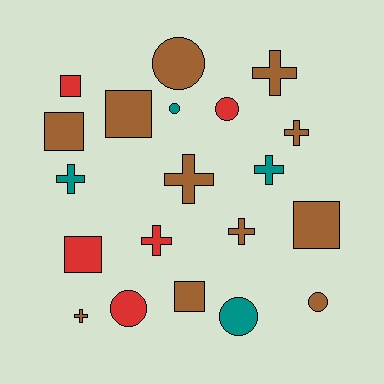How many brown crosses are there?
There are 5 brown crosses.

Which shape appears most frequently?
Cross, with 8 objects.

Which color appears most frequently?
Brown, with 11 objects.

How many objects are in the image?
There are 20 objects.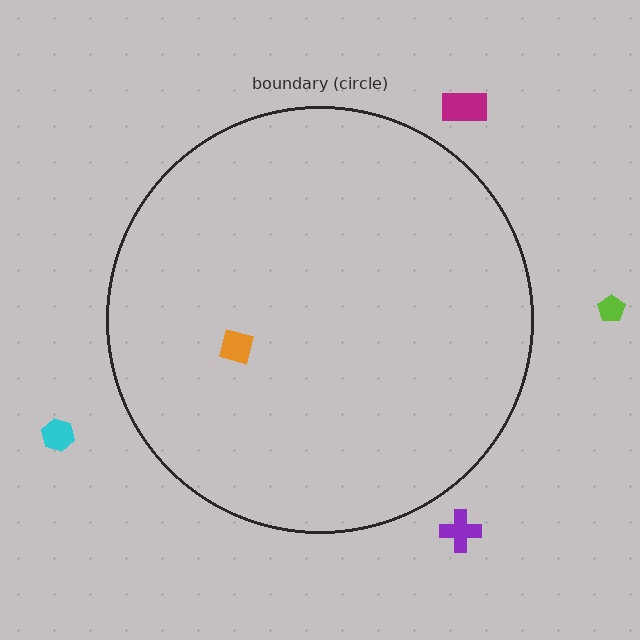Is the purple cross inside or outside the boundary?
Outside.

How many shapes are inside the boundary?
1 inside, 4 outside.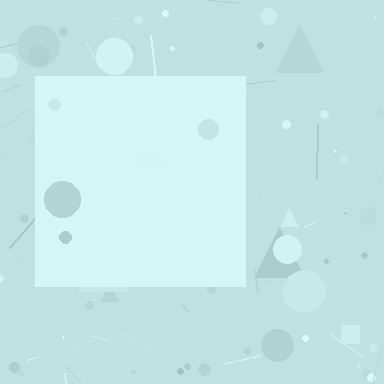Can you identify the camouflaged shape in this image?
The camouflaged shape is a square.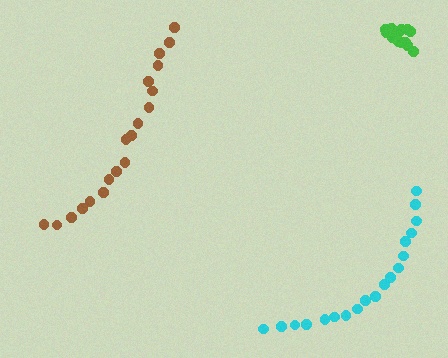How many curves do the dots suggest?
There are 3 distinct paths.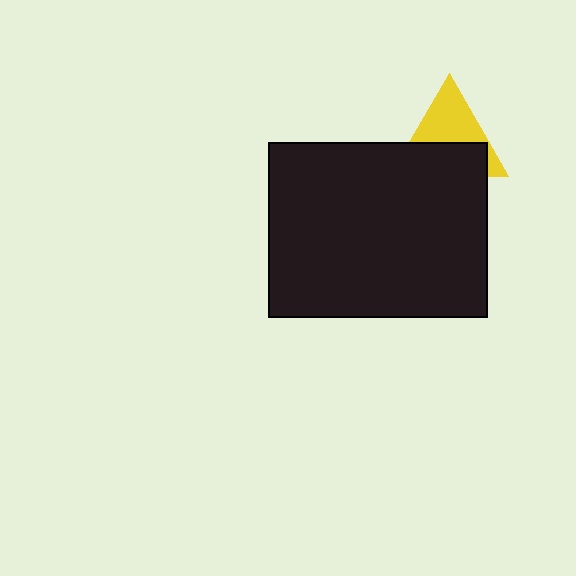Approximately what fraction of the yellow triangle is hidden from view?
Roughly 50% of the yellow triangle is hidden behind the black rectangle.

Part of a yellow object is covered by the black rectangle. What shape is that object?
It is a triangle.